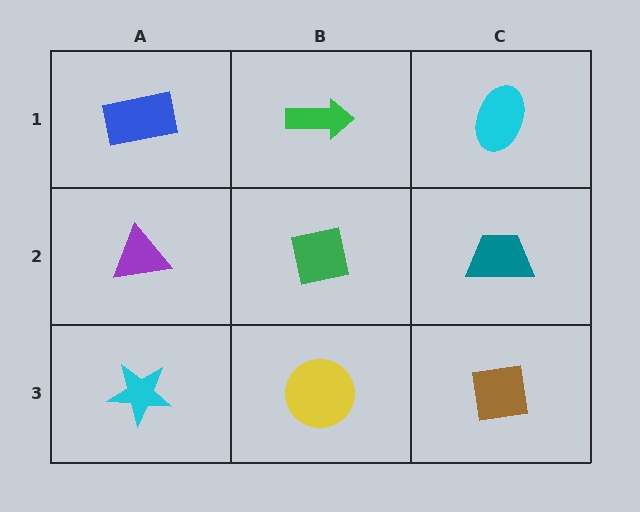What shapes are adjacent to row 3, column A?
A purple triangle (row 2, column A), a yellow circle (row 3, column B).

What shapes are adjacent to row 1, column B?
A green square (row 2, column B), a blue rectangle (row 1, column A), a cyan ellipse (row 1, column C).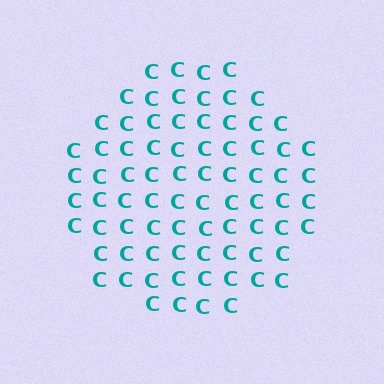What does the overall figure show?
The overall figure shows a circle.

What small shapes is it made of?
It is made of small letter C's.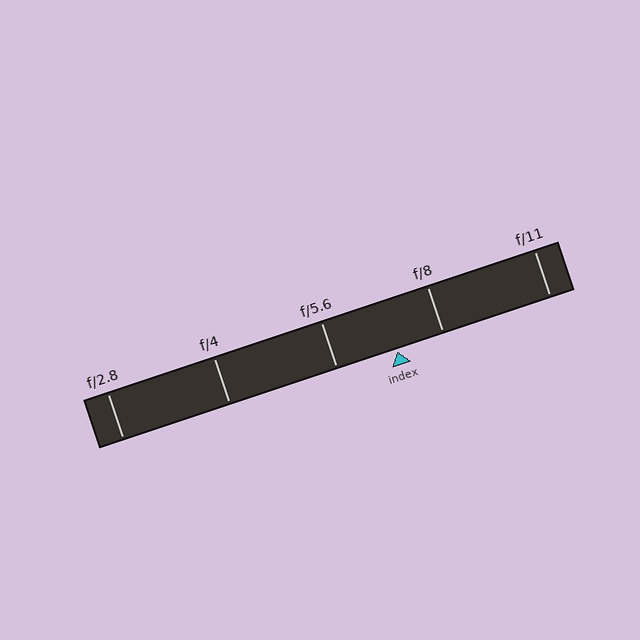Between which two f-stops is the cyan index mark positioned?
The index mark is between f/5.6 and f/8.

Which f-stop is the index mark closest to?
The index mark is closest to f/8.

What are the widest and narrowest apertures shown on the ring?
The widest aperture shown is f/2.8 and the narrowest is f/11.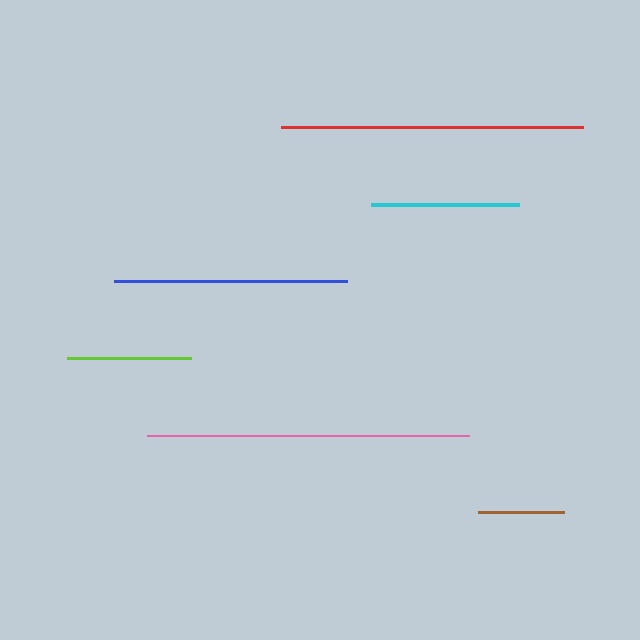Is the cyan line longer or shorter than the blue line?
The blue line is longer than the cyan line.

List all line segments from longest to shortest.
From longest to shortest: pink, red, blue, cyan, lime, brown.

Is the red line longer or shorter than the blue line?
The red line is longer than the blue line.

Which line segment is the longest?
The pink line is the longest at approximately 322 pixels.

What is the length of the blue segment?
The blue segment is approximately 233 pixels long.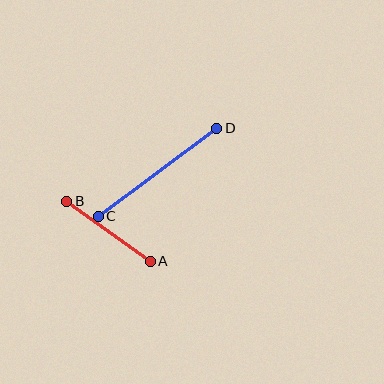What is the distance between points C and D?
The distance is approximately 148 pixels.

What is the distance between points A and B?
The distance is approximately 103 pixels.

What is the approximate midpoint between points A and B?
The midpoint is at approximately (108, 231) pixels.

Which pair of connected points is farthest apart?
Points C and D are farthest apart.